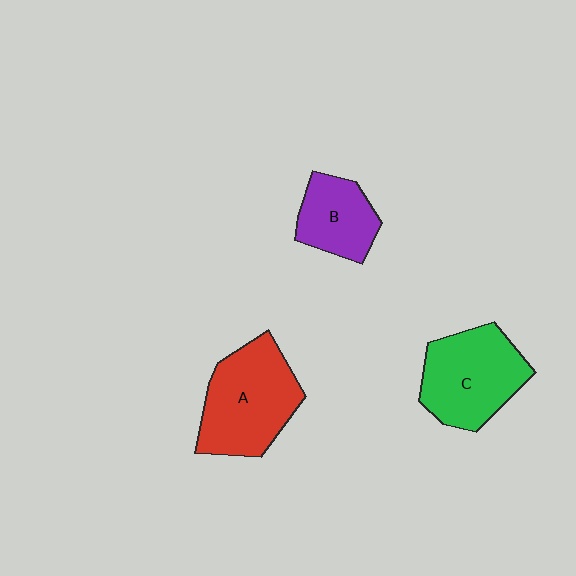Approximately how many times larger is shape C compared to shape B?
Approximately 1.6 times.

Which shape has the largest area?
Shape A (red).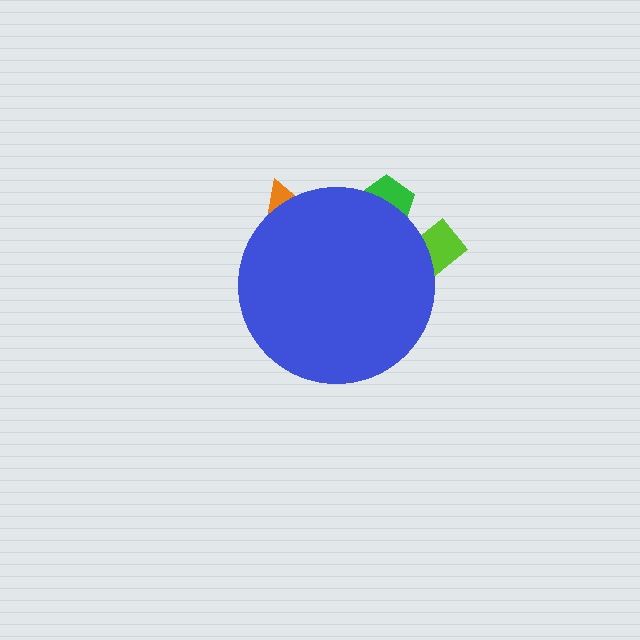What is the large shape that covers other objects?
A blue circle.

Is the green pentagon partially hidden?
Yes, the green pentagon is partially hidden behind the blue circle.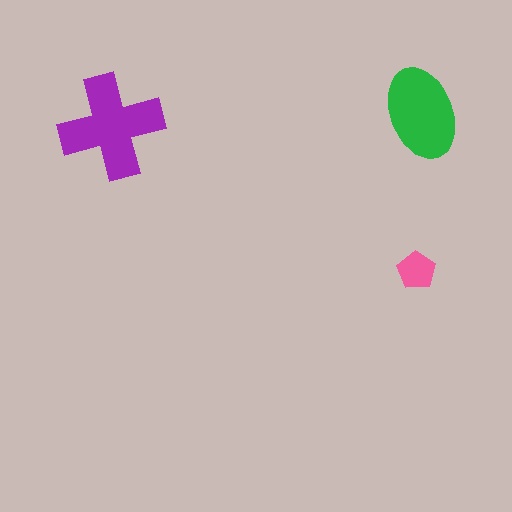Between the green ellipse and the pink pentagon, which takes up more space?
The green ellipse.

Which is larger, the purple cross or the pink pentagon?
The purple cross.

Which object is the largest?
The purple cross.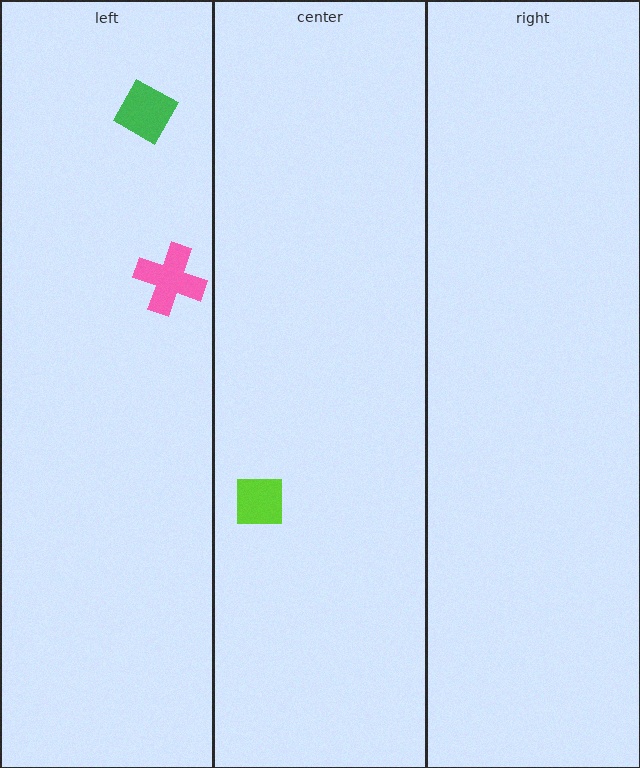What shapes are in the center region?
The lime square.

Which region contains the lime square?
The center region.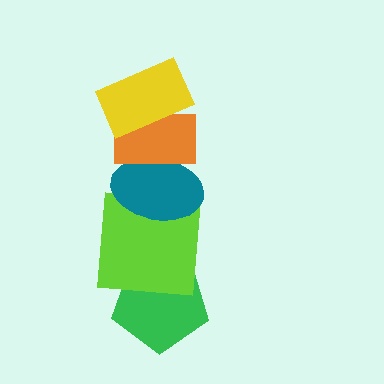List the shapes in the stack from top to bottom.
From top to bottom: the yellow rectangle, the orange rectangle, the teal ellipse, the lime square, the green pentagon.